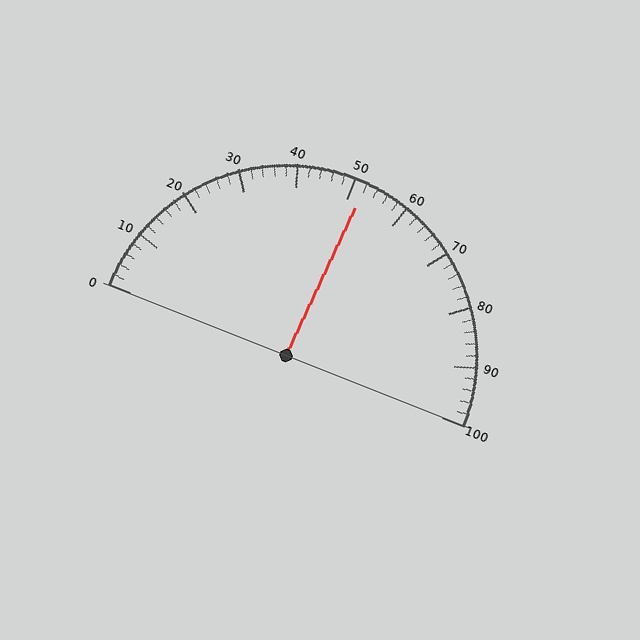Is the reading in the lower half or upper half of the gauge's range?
The reading is in the upper half of the range (0 to 100).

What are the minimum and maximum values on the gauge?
The gauge ranges from 0 to 100.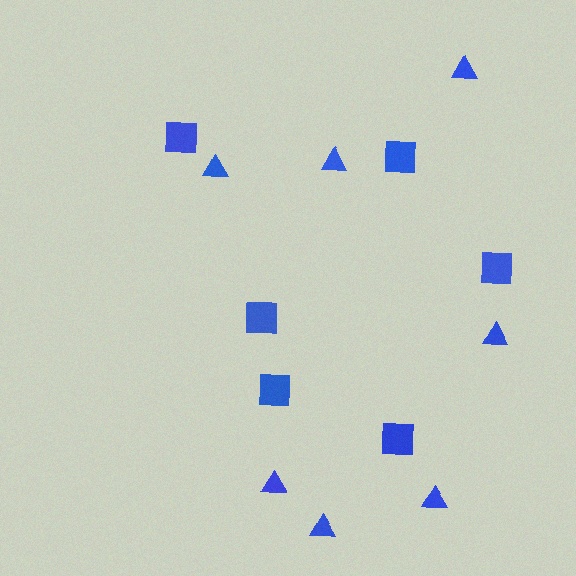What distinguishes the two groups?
There are 2 groups: one group of triangles (7) and one group of squares (6).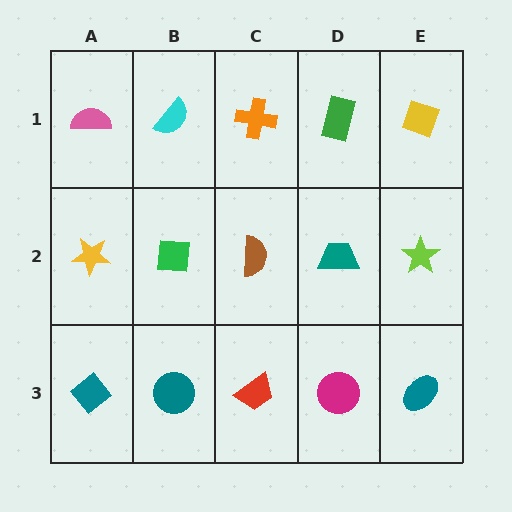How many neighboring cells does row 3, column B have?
3.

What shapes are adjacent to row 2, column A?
A pink semicircle (row 1, column A), a teal diamond (row 3, column A), a green square (row 2, column B).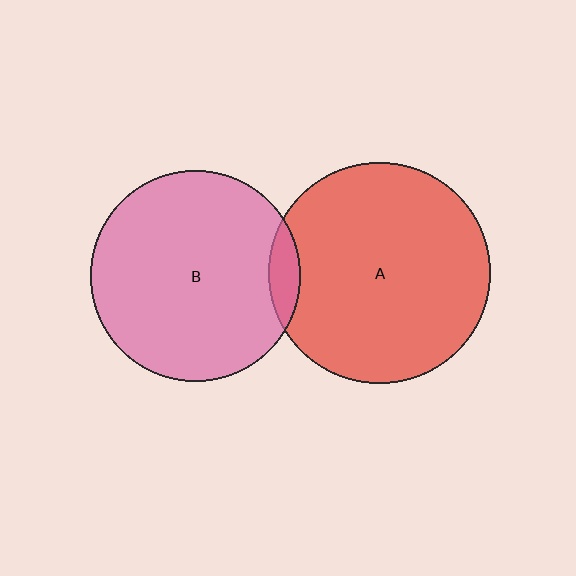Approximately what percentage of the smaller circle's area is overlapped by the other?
Approximately 5%.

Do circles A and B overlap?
Yes.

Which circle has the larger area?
Circle A (red).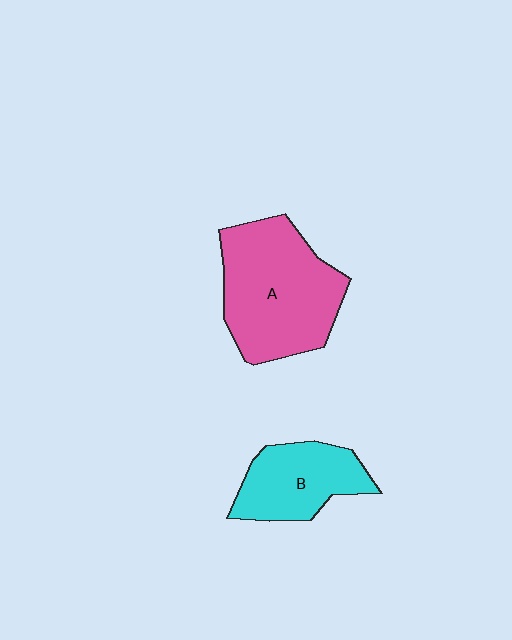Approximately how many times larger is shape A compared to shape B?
Approximately 1.7 times.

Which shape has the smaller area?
Shape B (cyan).